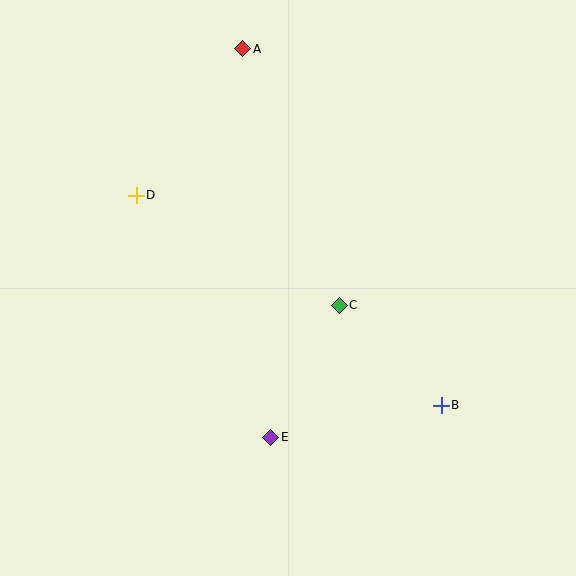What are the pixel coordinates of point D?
Point D is at (136, 195).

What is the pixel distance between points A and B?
The distance between A and B is 408 pixels.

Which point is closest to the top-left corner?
Point D is closest to the top-left corner.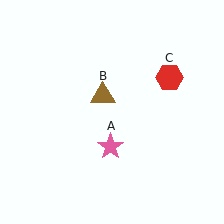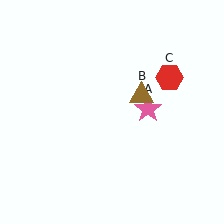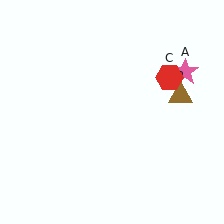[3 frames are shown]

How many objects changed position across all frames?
2 objects changed position: pink star (object A), brown triangle (object B).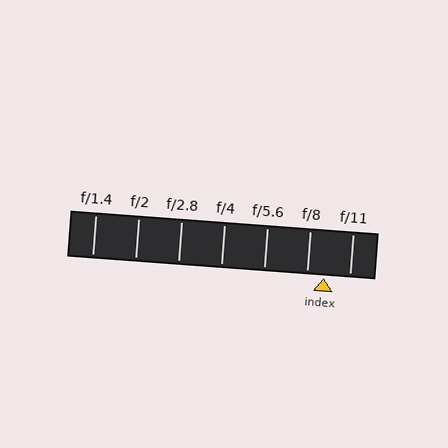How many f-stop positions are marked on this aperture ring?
There are 7 f-stop positions marked.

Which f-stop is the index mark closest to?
The index mark is closest to f/8.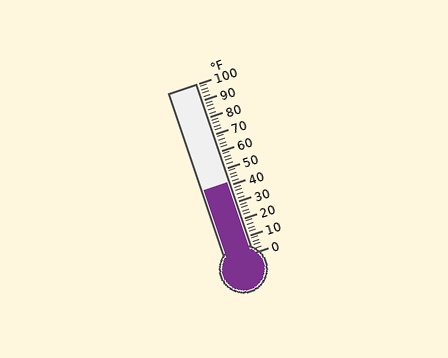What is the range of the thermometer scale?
The thermometer scale ranges from 0°F to 100°F.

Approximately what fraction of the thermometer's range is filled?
The thermometer is filled to approximately 40% of its range.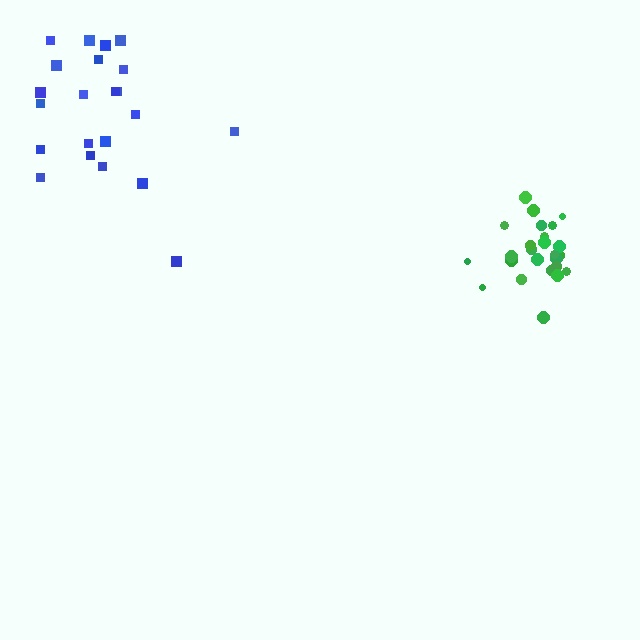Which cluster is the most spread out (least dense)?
Blue.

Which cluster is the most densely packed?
Green.